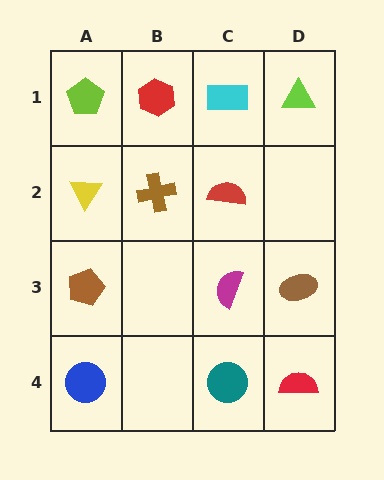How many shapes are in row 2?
3 shapes.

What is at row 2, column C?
A red semicircle.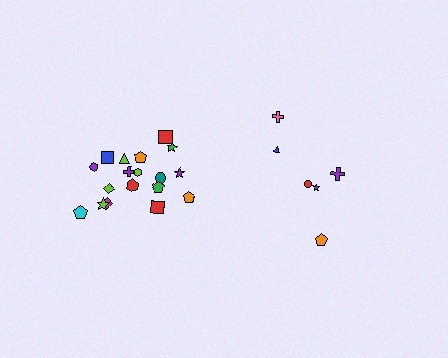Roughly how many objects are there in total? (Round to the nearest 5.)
Roughly 25 objects in total.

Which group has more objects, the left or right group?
The left group.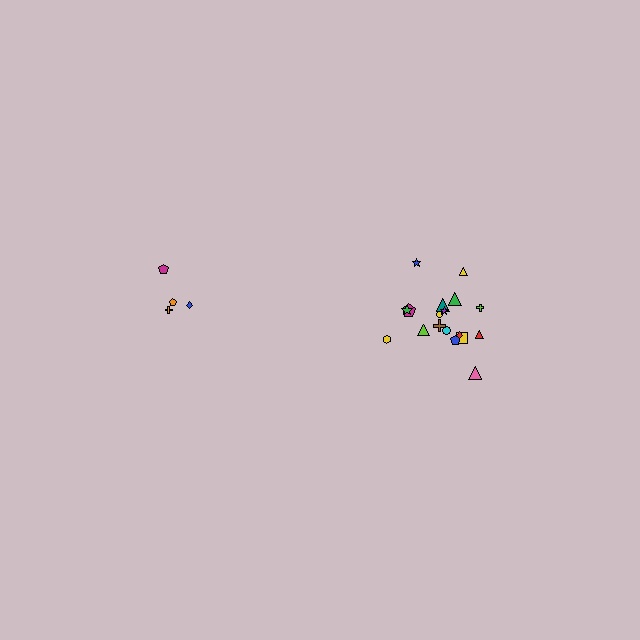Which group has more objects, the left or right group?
The right group.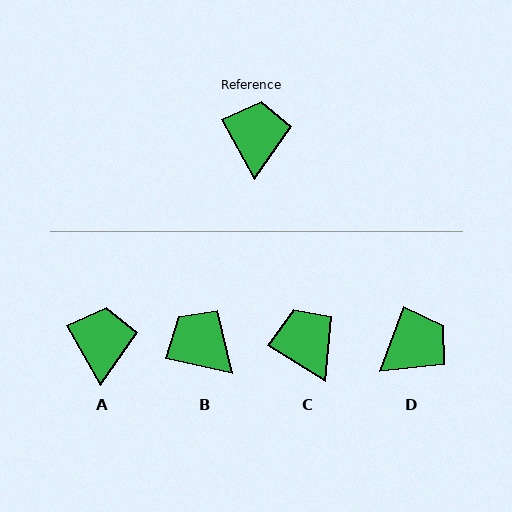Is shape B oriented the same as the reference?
No, it is off by about 48 degrees.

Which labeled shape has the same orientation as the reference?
A.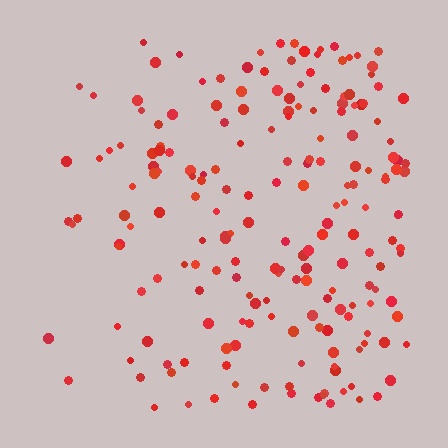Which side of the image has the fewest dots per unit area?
The left.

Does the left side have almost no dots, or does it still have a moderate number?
Still a moderate number, just noticeably fewer than the right.